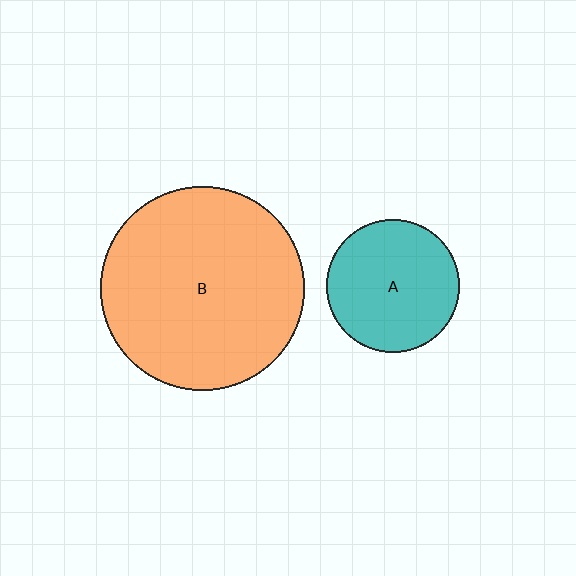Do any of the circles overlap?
No, none of the circles overlap.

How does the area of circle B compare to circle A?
Approximately 2.4 times.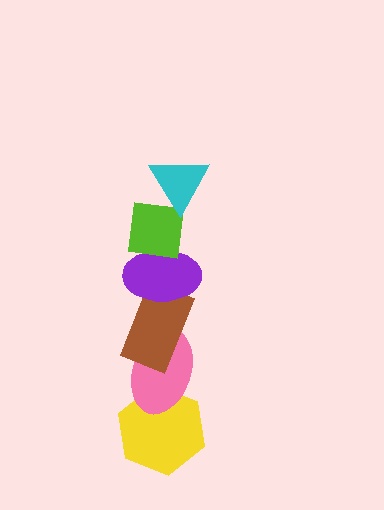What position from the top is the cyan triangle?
The cyan triangle is 1st from the top.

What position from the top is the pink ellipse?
The pink ellipse is 5th from the top.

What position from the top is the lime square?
The lime square is 2nd from the top.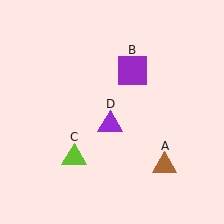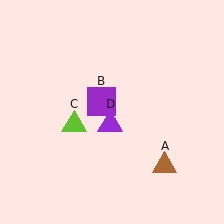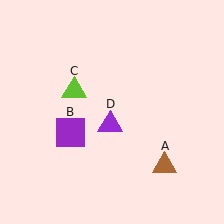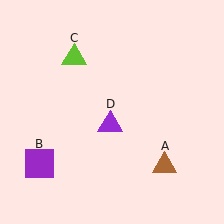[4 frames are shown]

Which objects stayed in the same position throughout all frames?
Brown triangle (object A) and purple triangle (object D) remained stationary.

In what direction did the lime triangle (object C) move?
The lime triangle (object C) moved up.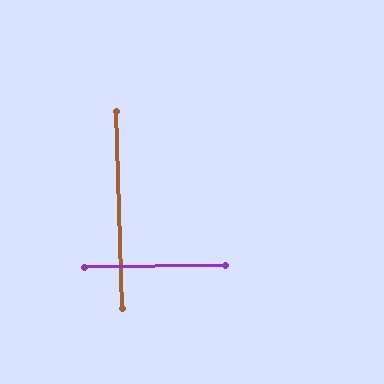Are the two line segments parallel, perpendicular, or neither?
Perpendicular — they meet at approximately 89°.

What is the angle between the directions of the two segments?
Approximately 89 degrees.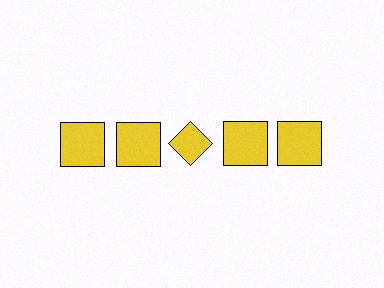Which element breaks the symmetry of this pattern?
The yellow diamond in the top row, center column breaks the symmetry. All other shapes are yellow squares.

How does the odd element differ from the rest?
It has a different shape: diamond instead of square.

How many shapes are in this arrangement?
There are 5 shapes arranged in a grid pattern.